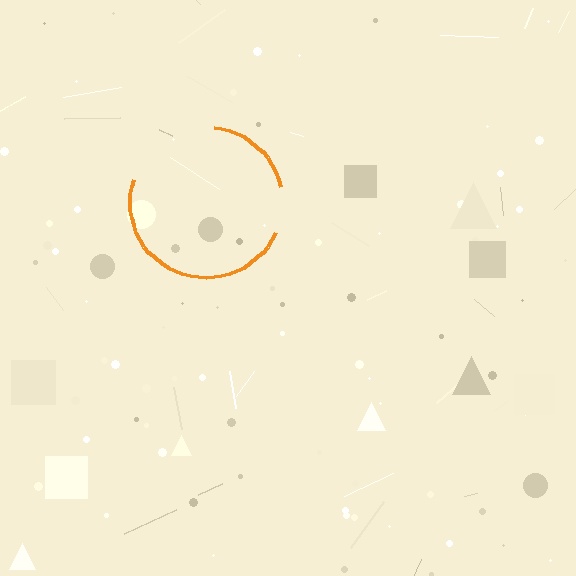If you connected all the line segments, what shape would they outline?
They would outline a circle.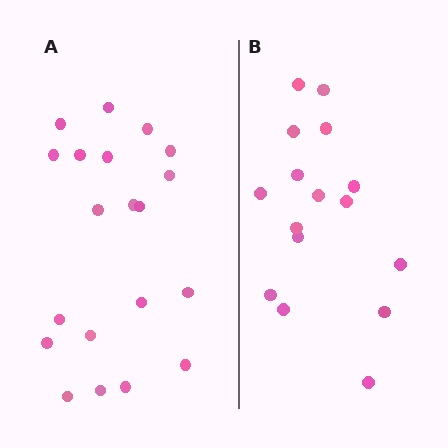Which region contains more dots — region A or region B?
Region A (the left region) has more dots.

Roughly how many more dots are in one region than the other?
Region A has about 4 more dots than region B.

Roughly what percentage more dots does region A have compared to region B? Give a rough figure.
About 25% more.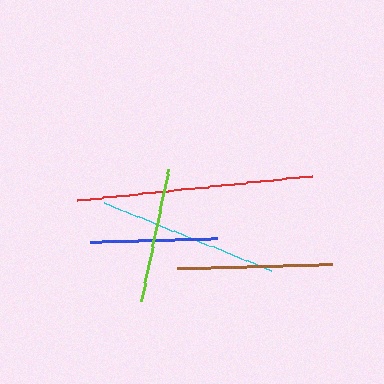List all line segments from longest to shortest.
From longest to shortest: red, cyan, brown, lime, blue.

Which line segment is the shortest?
The blue line is the shortest at approximately 127 pixels.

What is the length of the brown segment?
The brown segment is approximately 155 pixels long.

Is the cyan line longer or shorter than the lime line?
The cyan line is longer than the lime line.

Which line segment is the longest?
The red line is the longest at approximately 236 pixels.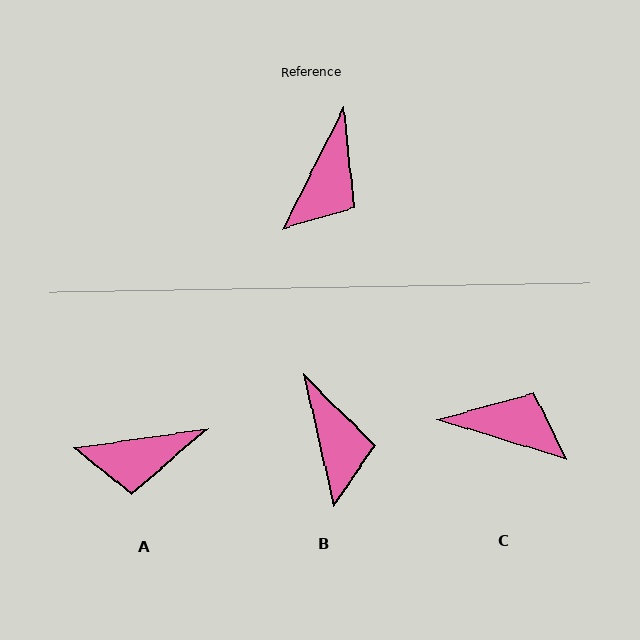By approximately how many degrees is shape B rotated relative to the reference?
Approximately 39 degrees counter-clockwise.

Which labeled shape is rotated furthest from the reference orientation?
C, about 99 degrees away.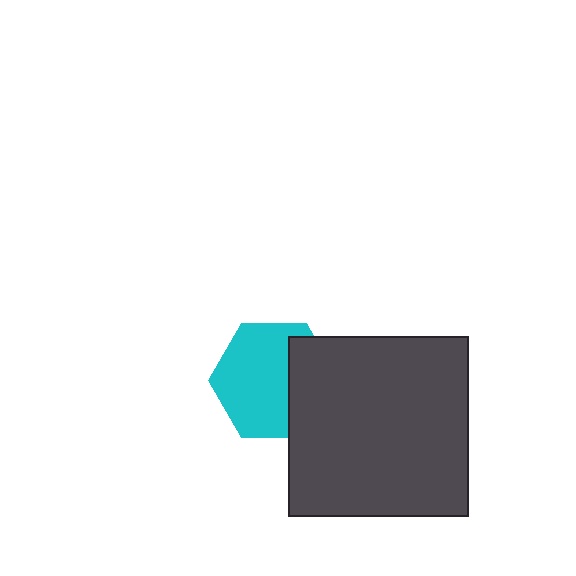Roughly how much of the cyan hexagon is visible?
Most of it is visible (roughly 66%).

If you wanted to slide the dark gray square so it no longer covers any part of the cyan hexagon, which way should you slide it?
Slide it right — that is the most direct way to separate the two shapes.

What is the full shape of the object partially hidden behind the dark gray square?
The partially hidden object is a cyan hexagon.